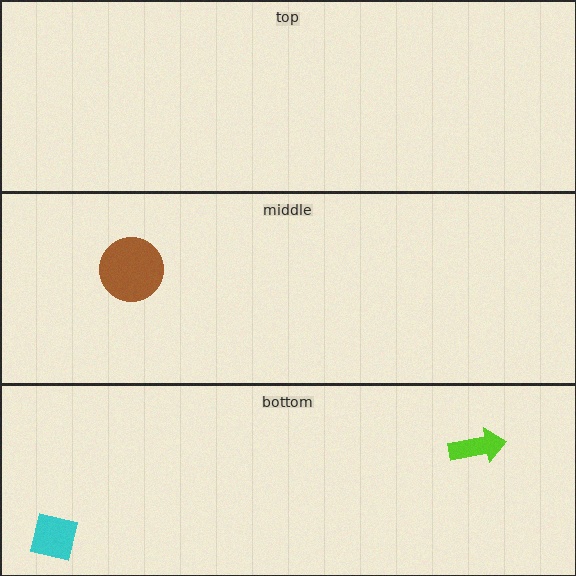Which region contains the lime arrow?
The bottom region.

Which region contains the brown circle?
The middle region.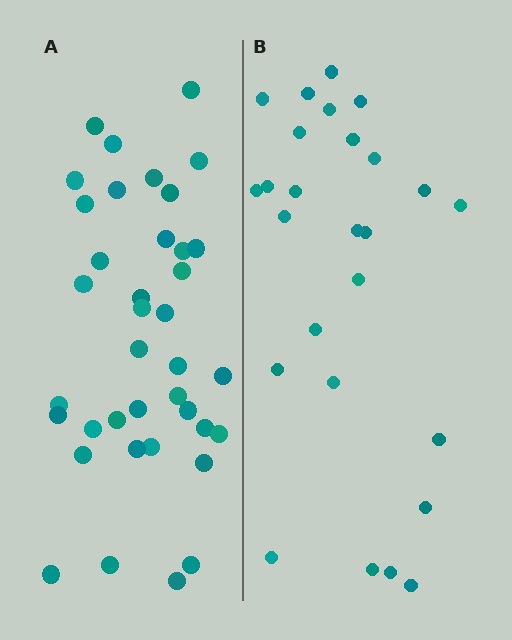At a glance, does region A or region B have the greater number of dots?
Region A (the left region) has more dots.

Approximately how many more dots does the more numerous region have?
Region A has roughly 12 or so more dots than region B.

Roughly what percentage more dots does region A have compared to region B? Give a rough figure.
About 45% more.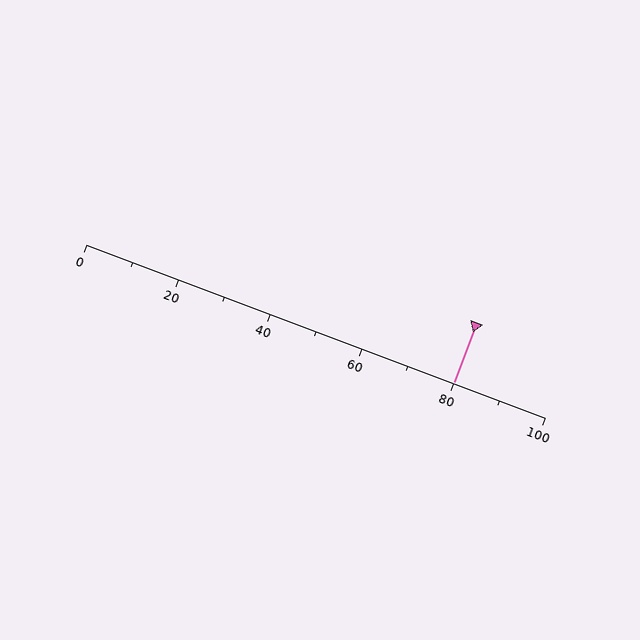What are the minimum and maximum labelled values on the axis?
The axis runs from 0 to 100.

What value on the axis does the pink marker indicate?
The marker indicates approximately 80.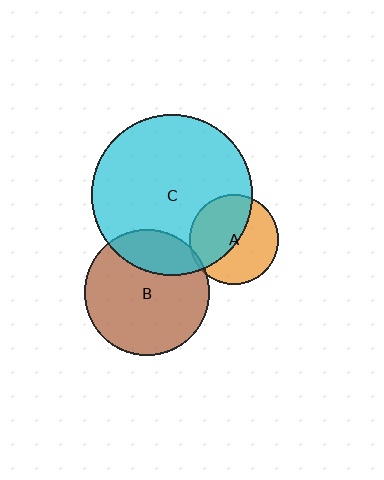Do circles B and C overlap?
Yes.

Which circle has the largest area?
Circle C (cyan).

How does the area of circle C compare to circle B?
Approximately 1.6 times.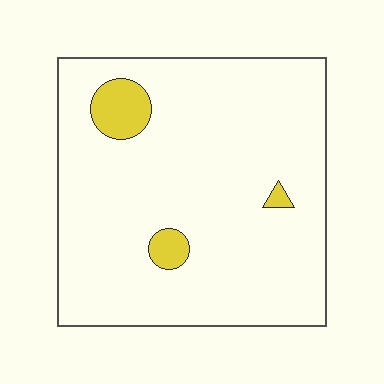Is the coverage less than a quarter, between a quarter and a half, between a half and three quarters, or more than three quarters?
Less than a quarter.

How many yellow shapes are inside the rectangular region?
3.